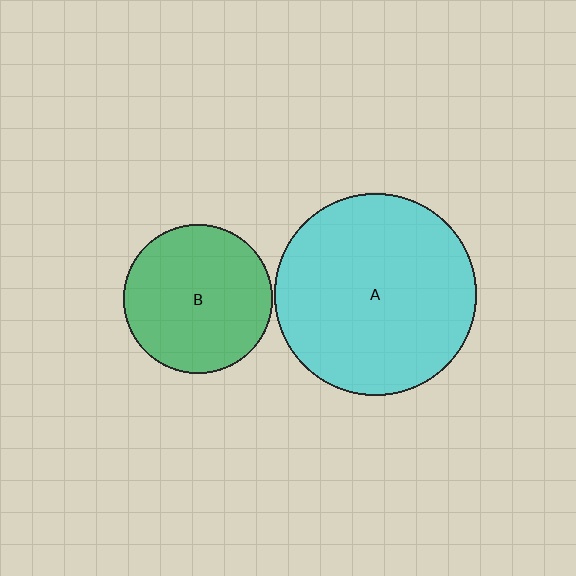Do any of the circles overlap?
No, none of the circles overlap.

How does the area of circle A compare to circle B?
Approximately 1.8 times.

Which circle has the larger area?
Circle A (cyan).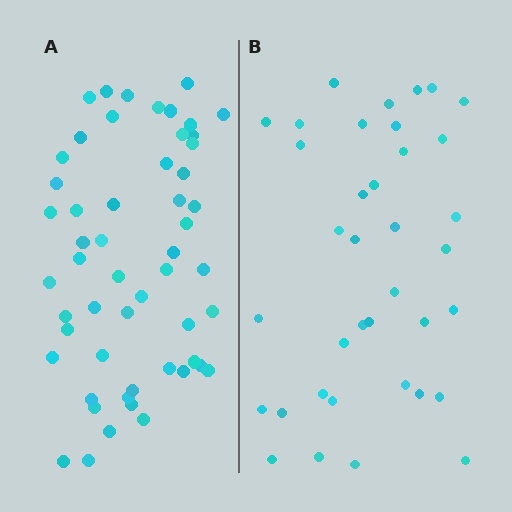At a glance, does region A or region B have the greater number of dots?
Region A (the left region) has more dots.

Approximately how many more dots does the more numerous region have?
Region A has approximately 15 more dots than region B.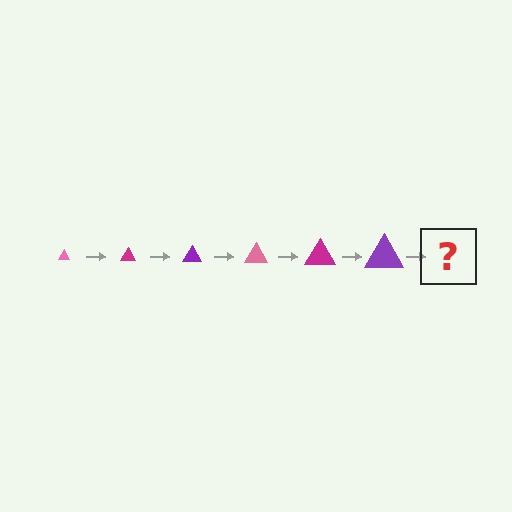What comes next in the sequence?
The next element should be a pink triangle, larger than the previous one.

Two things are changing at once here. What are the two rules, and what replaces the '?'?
The two rules are that the triangle grows larger each step and the color cycles through pink, magenta, and purple. The '?' should be a pink triangle, larger than the previous one.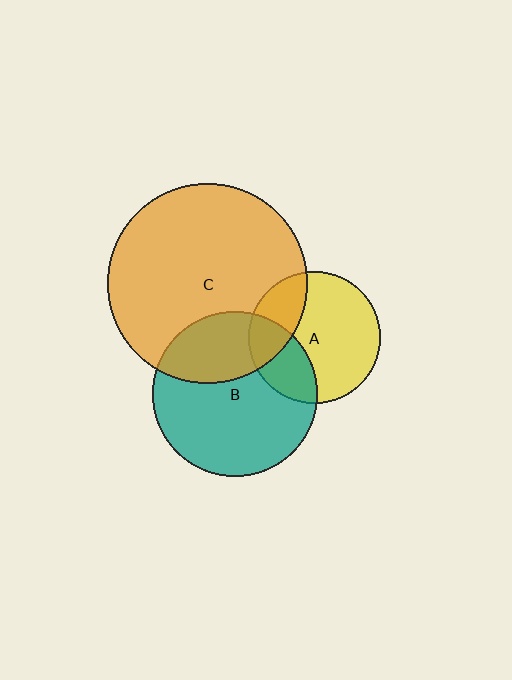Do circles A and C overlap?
Yes.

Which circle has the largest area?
Circle C (orange).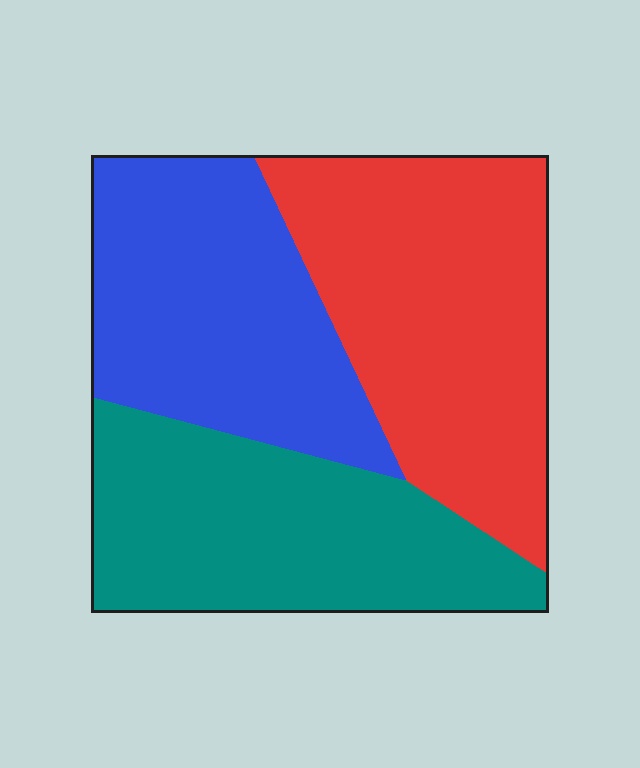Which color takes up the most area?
Red, at roughly 35%.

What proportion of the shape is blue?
Blue covers 31% of the shape.